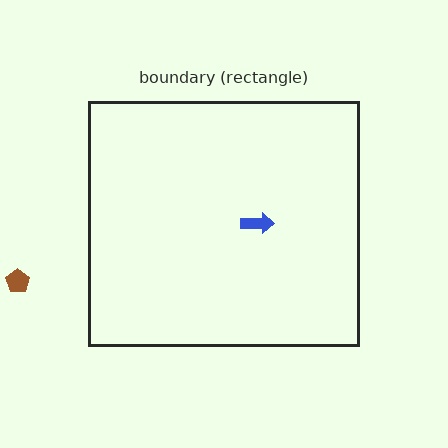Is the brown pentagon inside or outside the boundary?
Outside.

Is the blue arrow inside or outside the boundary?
Inside.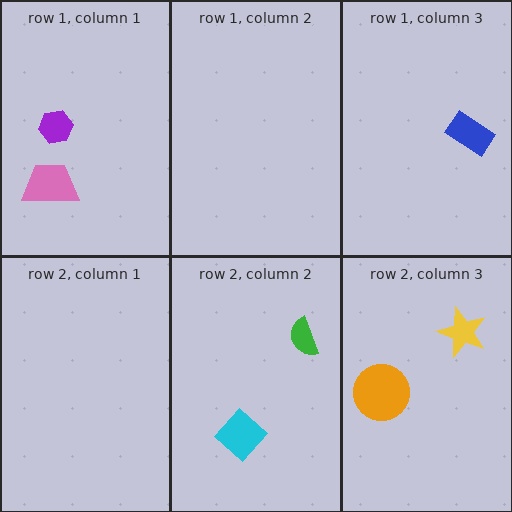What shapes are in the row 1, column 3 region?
The blue rectangle.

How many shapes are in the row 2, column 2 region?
2.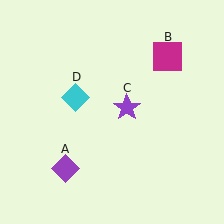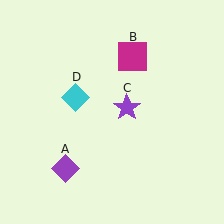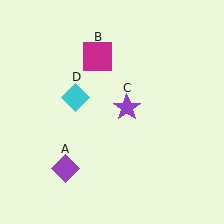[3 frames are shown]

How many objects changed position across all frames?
1 object changed position: magenta square (object B).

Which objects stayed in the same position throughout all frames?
Purple diamond (object A) and purple star (object C) and cyan diamond (object D) remained stationary.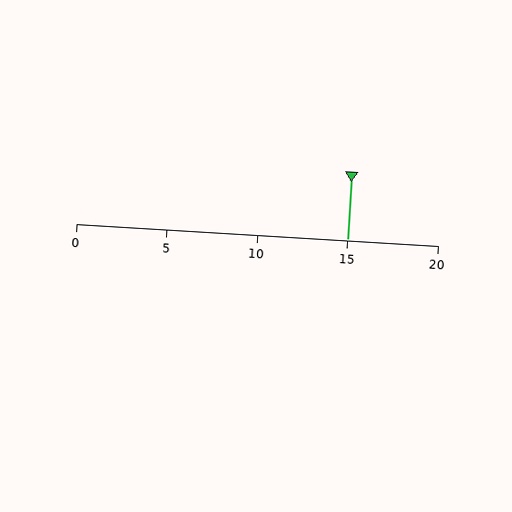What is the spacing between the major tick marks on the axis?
The major ticks are spaced 5 apart.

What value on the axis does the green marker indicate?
The marker indicates approximately 15.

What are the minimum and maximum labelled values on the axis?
The axis runs from 0 to 20.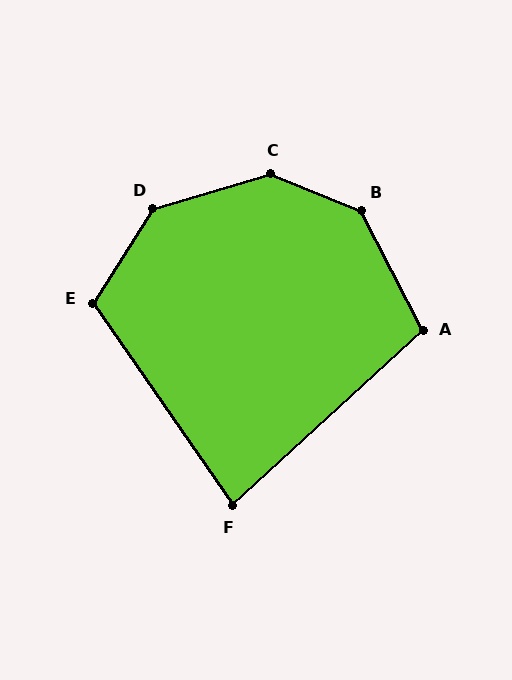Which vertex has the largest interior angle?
C, at approximately 141 degrees.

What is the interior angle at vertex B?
Approximately 139 degrees (obtuse).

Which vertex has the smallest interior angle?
F, at approximately 82 degrees.